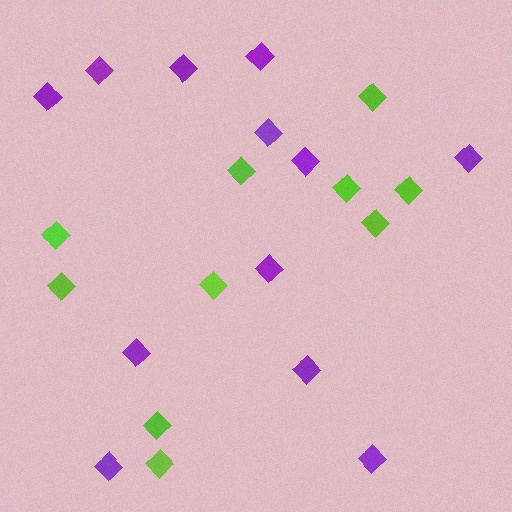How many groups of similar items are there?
There are 2 groups: one group of purple diamonds (12) and one group of lime diamonds (10).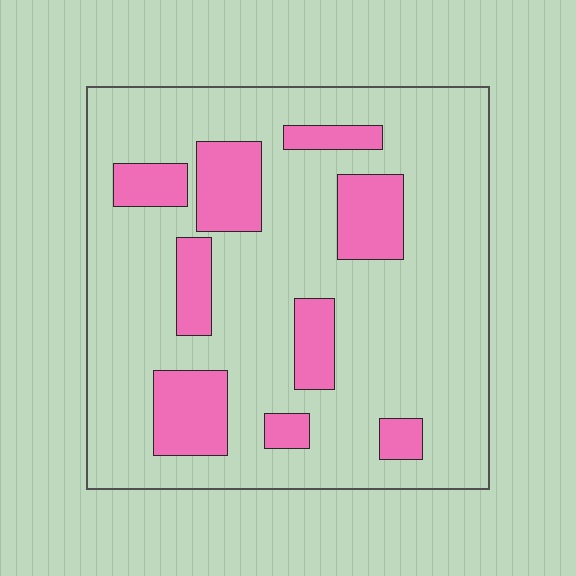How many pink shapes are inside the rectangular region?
9.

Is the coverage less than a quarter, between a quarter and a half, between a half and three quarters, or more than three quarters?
Less than a quarter.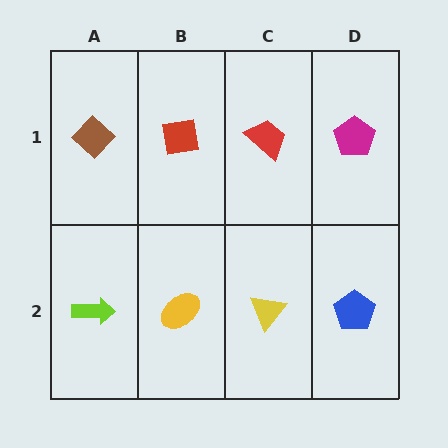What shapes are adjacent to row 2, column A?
A brown diamond (row 1, column A), a yellow ellipse (row 2, column B).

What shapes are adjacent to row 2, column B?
A red square (row 1, column B), a lime arrow (row 2, column A), a yellow triangle (row 2, column C).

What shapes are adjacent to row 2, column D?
A magenta pentagon (row 1, column D), a yellow triangle (row 2, column C).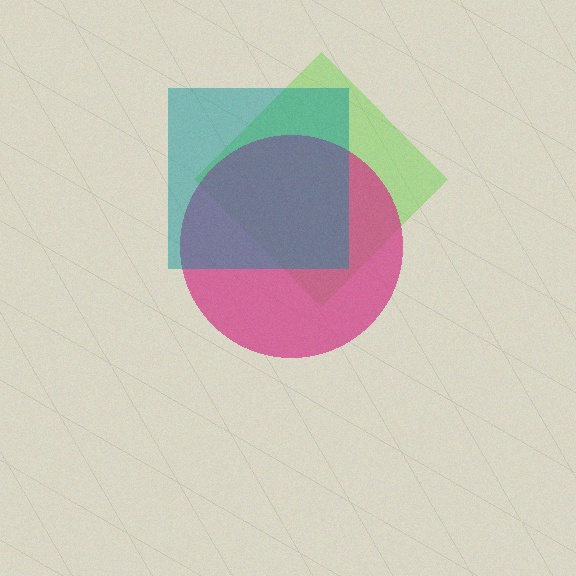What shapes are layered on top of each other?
The layered shapes are: a lime diamond, a magenta circle, a teal square.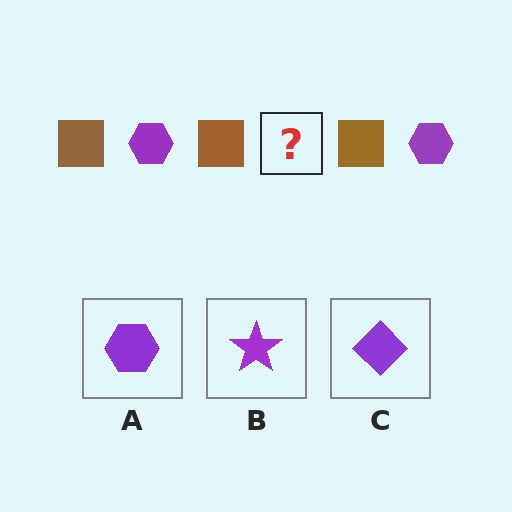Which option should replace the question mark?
Option A.